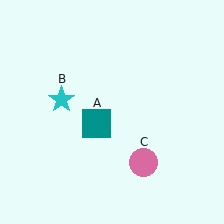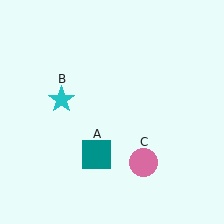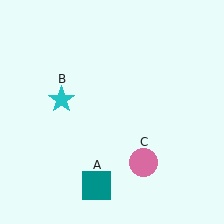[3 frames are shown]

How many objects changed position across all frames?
1 object changed position: teal square (object A).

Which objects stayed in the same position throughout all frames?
Cyan star (object B) and pink circle (object C) remained stationary.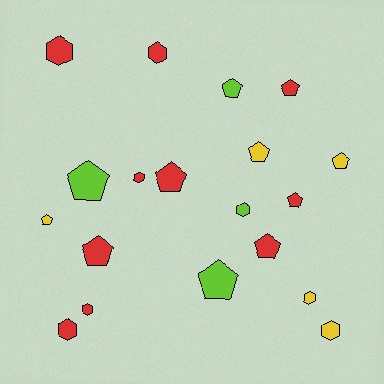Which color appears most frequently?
Red, with 10 objects.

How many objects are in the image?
There are 19 objects.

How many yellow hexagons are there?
There are 2 yellow hexagons.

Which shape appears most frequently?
Pentagon, with 11 objects.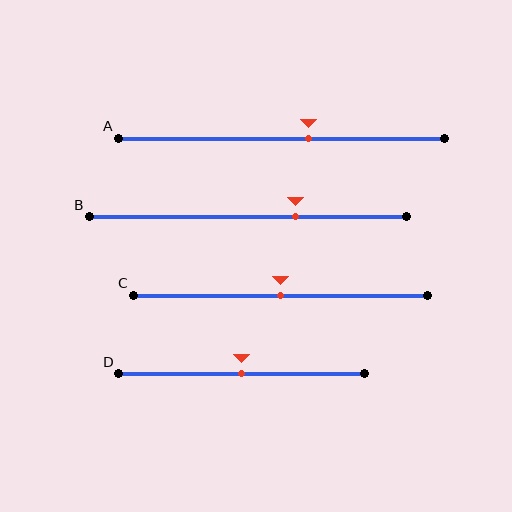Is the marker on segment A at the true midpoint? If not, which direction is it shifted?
No, the marker on segment A is shifted to the right by about 8% of the segment length.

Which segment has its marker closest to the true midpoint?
Segment C has its marker closest to the true midpoint.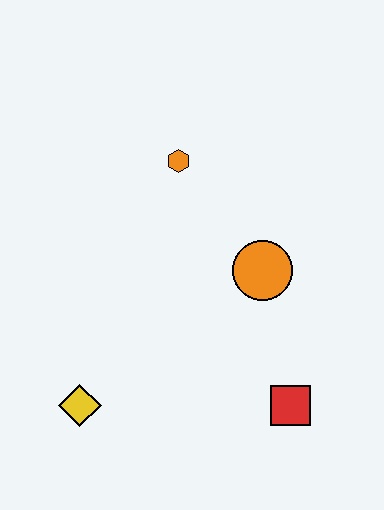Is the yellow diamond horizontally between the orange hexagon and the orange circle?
No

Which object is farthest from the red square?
The orange hexagon is farthest from the red square.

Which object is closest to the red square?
The orange circle is closest to the red square.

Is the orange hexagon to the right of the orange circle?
No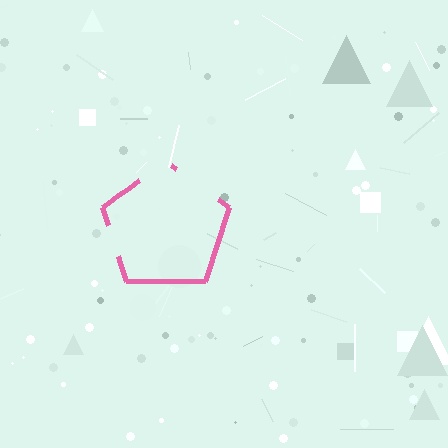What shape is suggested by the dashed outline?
The dashed outline suggests a pentagon.